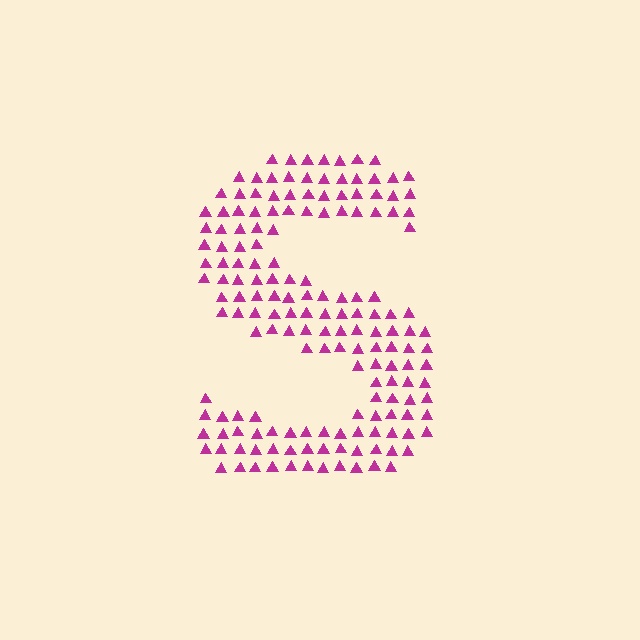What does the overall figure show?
The overall figure shows the letter S.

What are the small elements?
The small elements are triangles.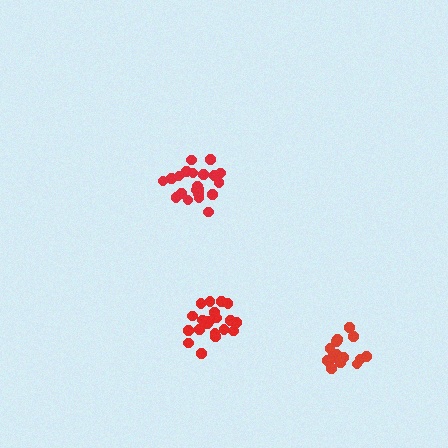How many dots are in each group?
Group 1: 16 dots, Group 2: 20 dots, Group 3: 21 dots (57 total).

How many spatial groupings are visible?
There are 3 spatial groupings.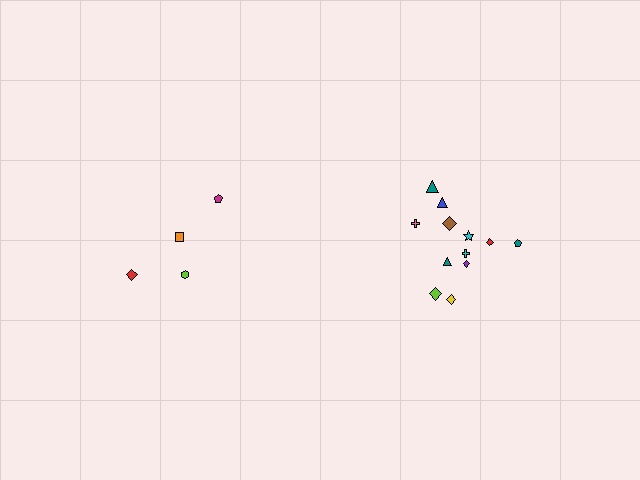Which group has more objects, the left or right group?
The right group.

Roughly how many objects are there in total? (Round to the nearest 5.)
Roughly 15 objects in total.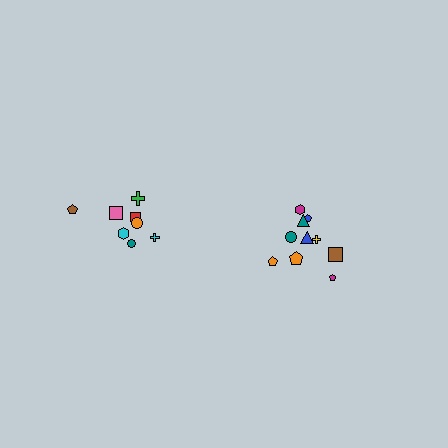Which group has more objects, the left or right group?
The right group.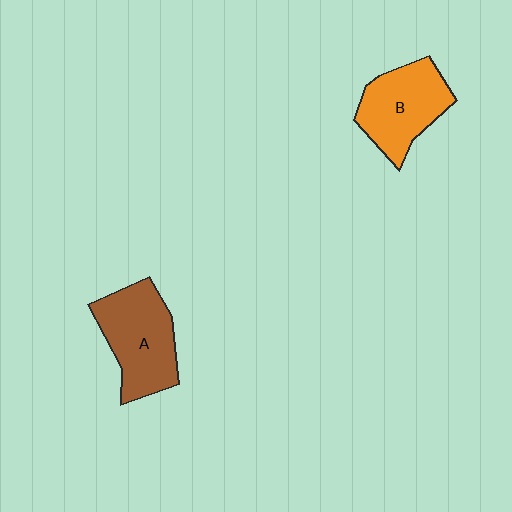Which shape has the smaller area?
Shape B (orange).